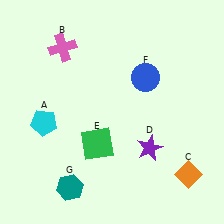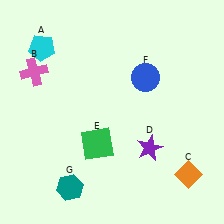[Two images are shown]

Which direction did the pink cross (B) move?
The pink cross (B) moved left.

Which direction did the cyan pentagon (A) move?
The cyan pentagon (A) moved up.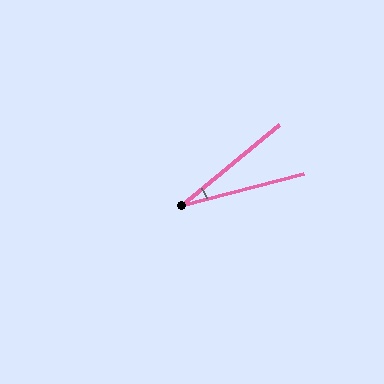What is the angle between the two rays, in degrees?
Approximately 25 degrees.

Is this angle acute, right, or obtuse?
It is acute.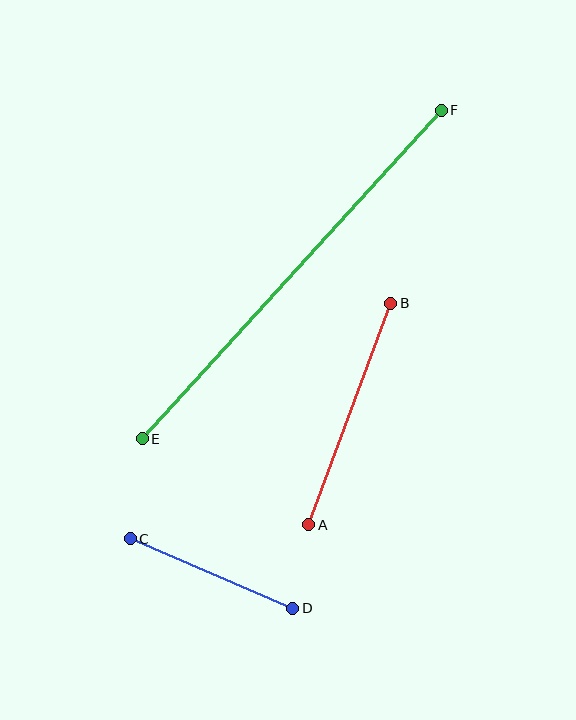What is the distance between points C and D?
The distance is approximately 177 pixels.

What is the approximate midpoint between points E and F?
The midpoint is at approximately (292, 275) pixels.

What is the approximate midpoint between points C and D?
The midpoint is at approximately (211, 573) pixels.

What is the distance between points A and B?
The distance is approximately 236 pixels.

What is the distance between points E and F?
The distance is approximately 444 pixels.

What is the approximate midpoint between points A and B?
The midpoint is at approximately (350, 414) pixels.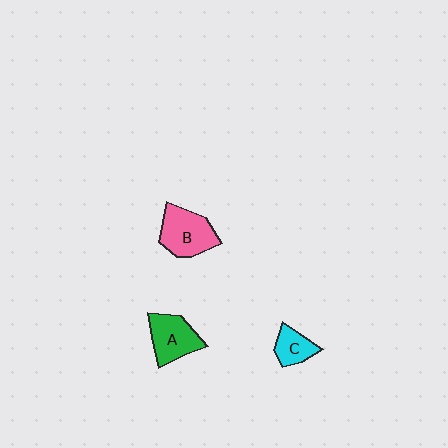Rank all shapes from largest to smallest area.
From largest to smallest: B (pink), A (green), C (cyan).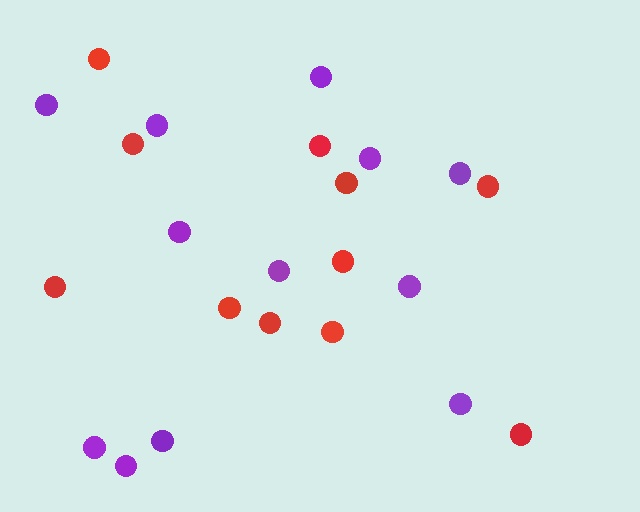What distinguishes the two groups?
There are 2 groups: one group of red circles (11) and one group of purple circles (12).